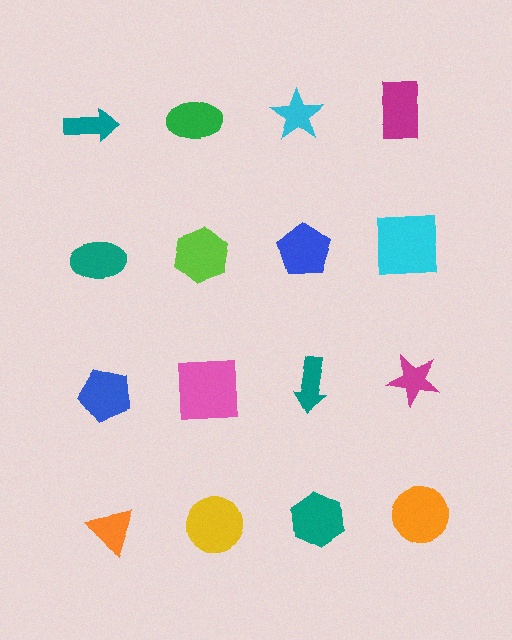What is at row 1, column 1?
A teal arrow.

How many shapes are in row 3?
4 shapes.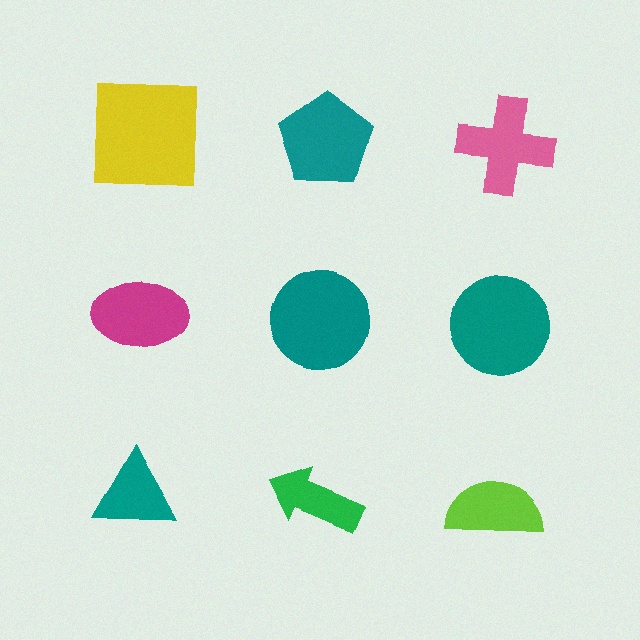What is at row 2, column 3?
A teal circle.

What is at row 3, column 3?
A lime semicircle.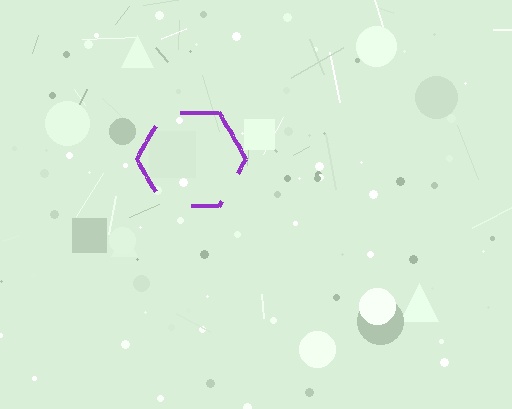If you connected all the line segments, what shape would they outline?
They would outline a hexagon.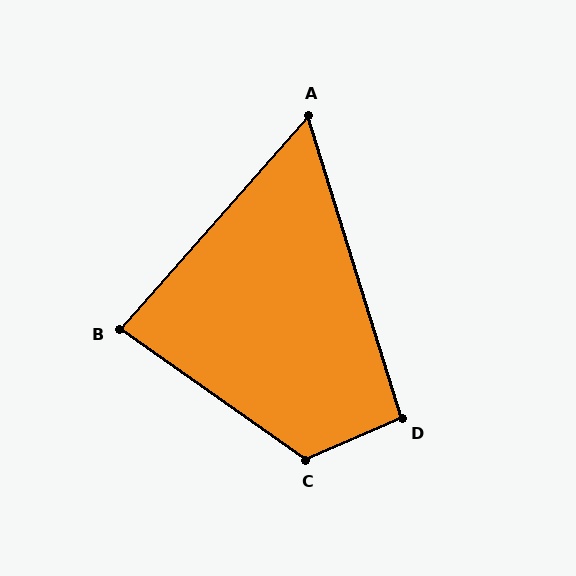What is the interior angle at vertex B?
Approximately 84 degrees (acute).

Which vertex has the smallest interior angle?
A, at approximately 59 degrees.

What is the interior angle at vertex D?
Approximately 96 degrees (obtuse).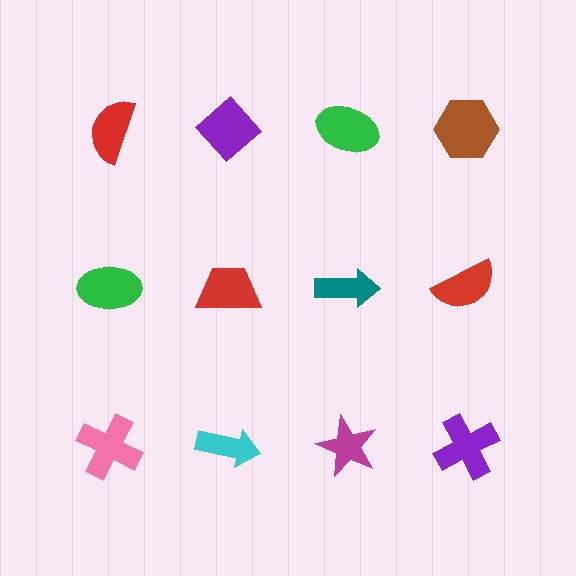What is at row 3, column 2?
A cyan arrow.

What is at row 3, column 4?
A purple cross.